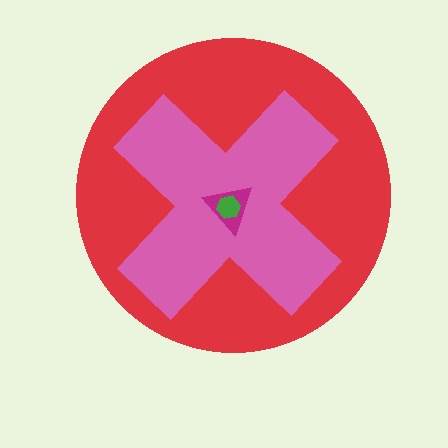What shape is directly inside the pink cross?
The magenta triangle.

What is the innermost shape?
The green hexagon.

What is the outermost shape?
The red circle.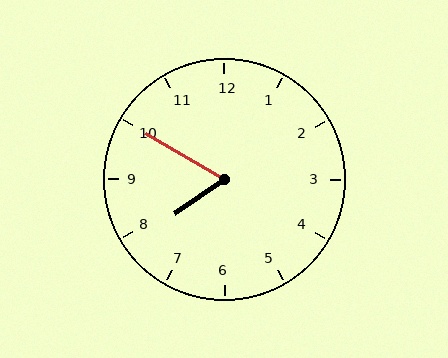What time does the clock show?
7:50.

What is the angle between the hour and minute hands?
Approximately 65 degrees.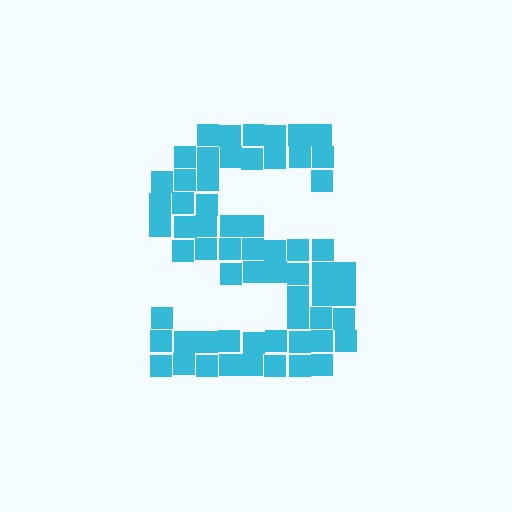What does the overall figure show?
The overall figure shows the letter S.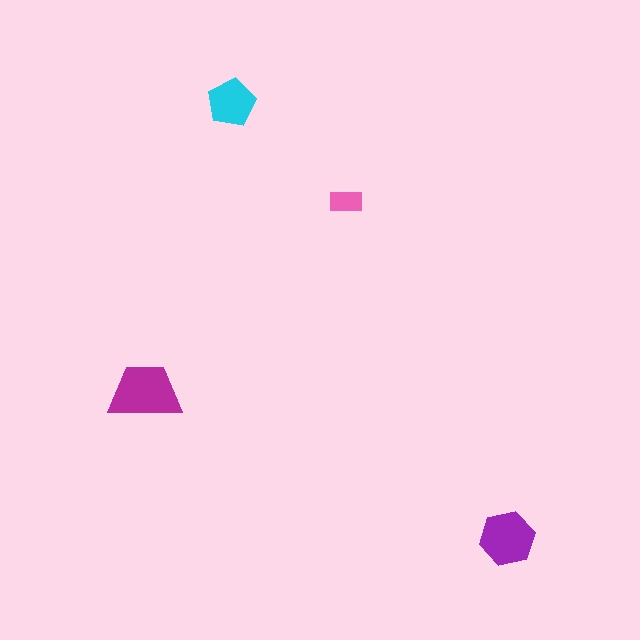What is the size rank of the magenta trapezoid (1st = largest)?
1st.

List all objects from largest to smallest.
The magenta trapezoid, the purple hexagon, the cyan pentagon, the pink rectangle.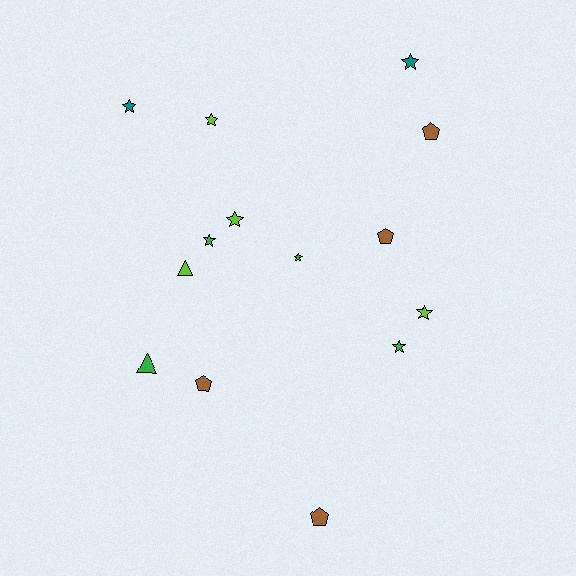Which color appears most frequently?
Brown, with 4 objects.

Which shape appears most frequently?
Star, with 8 objects.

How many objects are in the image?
There are 14 objects.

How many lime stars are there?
There are 3 lime stars.